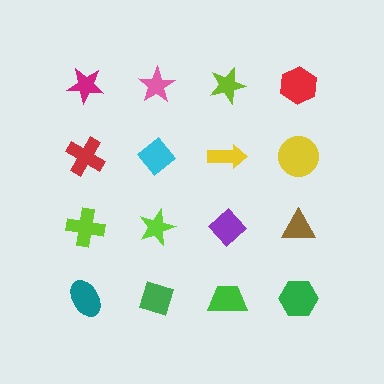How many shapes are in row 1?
4 shapes.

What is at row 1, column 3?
A lime star.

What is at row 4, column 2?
A green diamond.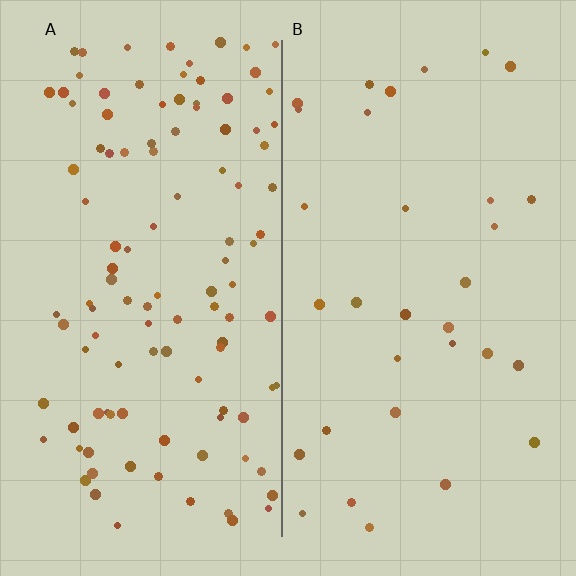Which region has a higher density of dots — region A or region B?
A (the left).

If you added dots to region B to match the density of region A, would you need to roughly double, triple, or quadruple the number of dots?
Approximately quadruple.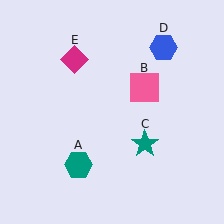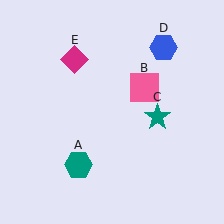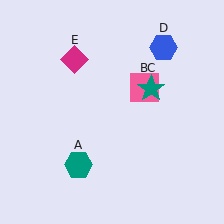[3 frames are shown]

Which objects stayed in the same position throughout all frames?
Teal hexagon (object A) and pink square (object B) and blue hexagon (object D) and magenta diamond (object E) remained stationary.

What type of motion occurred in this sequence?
The teal star (object C) rotated counterclockwise around the center of the scene.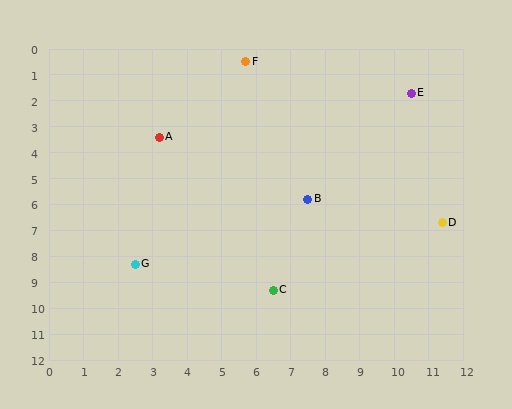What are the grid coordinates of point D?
Point D is at approximately (11.4, 6.7).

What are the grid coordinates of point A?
Point A is at approximately (3.2, 3.4).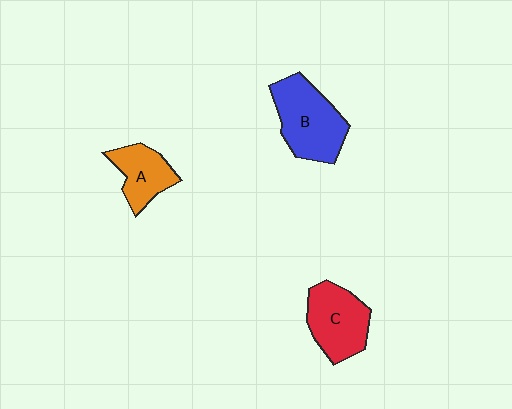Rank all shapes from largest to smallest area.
From largest to smallest: B (blue), C (red), A (orange).